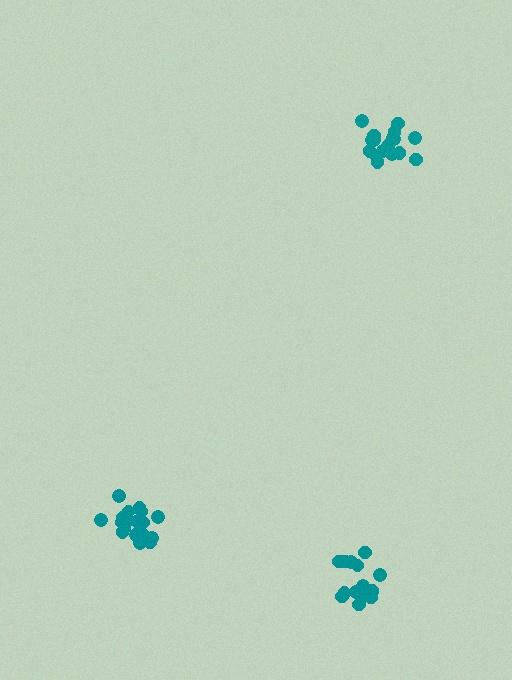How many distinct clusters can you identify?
There are 3 distinct clusters.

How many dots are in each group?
Group 1: 14 dots, Group 2: 19 dots, Group 3: 19 dots (52 total).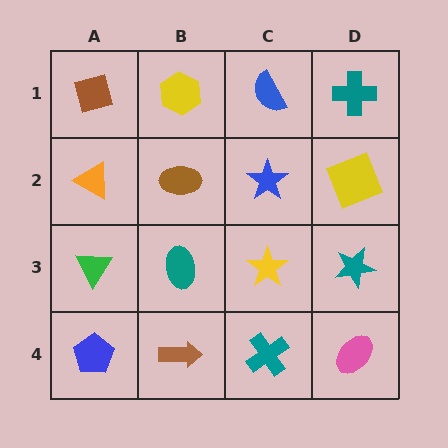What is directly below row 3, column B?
A brown arrow.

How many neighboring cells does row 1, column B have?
3.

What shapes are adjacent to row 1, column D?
A yellow square (row 2, column D), a blue semicircle (row 1, column C).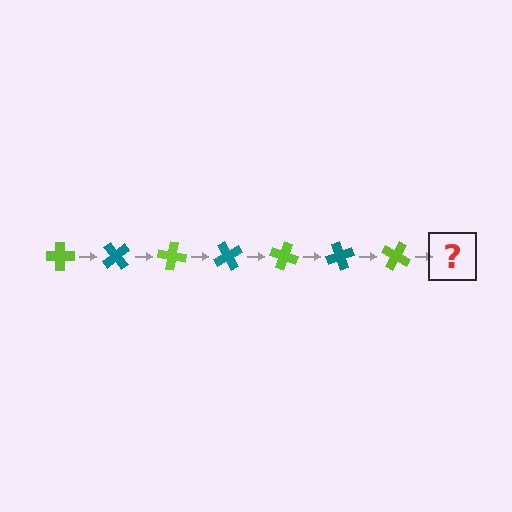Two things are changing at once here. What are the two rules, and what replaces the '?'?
The two rules are that it rotates 50 degrees each step and the color cycles through lime and teal. The '?' should be a teal cross, rotated 350 degrees from the start.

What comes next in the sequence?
The next element should be a teal cross, rotated 350 degrees from the start.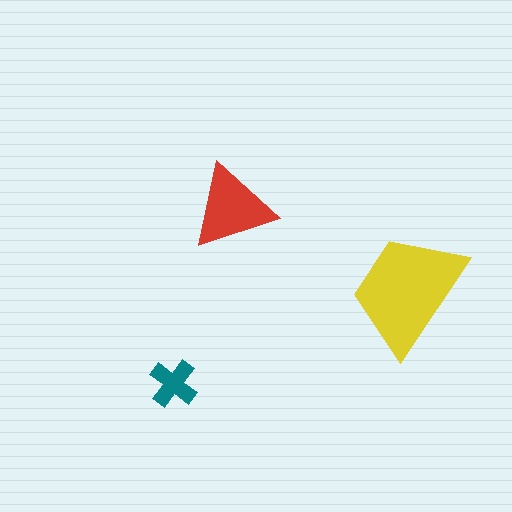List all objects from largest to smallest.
The yellow trapezoid, the red triangle, the teal cross.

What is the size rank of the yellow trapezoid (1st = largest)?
1st.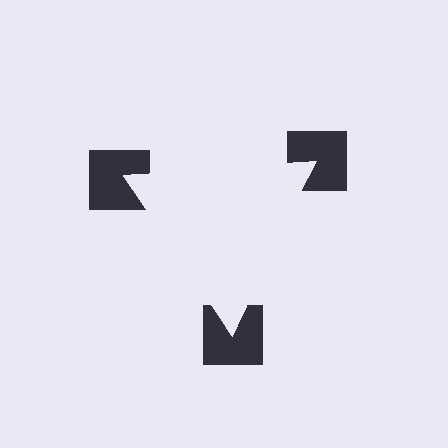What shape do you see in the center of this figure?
An illusory triangle — its edges are inferred from the aligned wedge cuts in the notched squares, not physically drawn.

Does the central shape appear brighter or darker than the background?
It typically appears slightly brighter than the background, even though no actual brightness change is drawn.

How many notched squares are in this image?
There are 3 — one at each vertex of the illusory triangle.